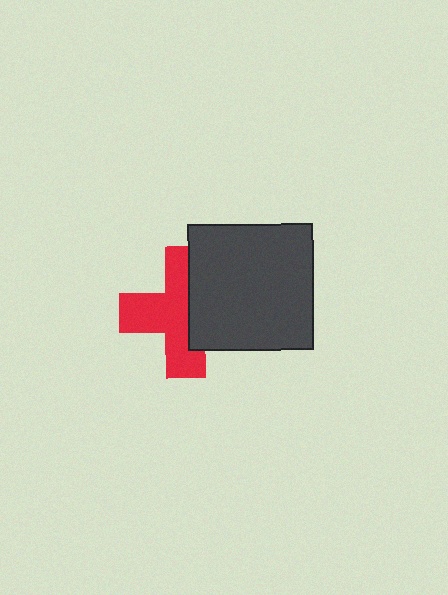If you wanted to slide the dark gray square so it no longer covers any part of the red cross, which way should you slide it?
Slide it right — that is the most direct way to separate the two shapes.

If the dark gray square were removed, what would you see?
You would see the complete red cross.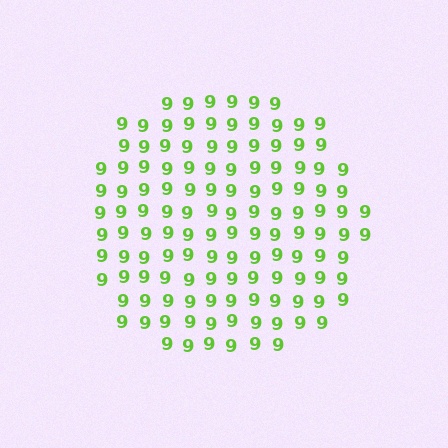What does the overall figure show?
The overall figure shows a circle.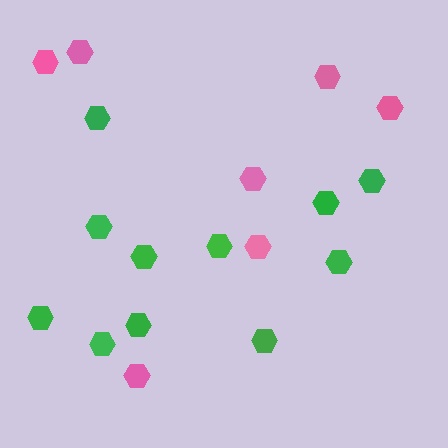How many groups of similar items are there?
There are 2 groups: one group of pink hexagons (7) and one group of green hexagons (11).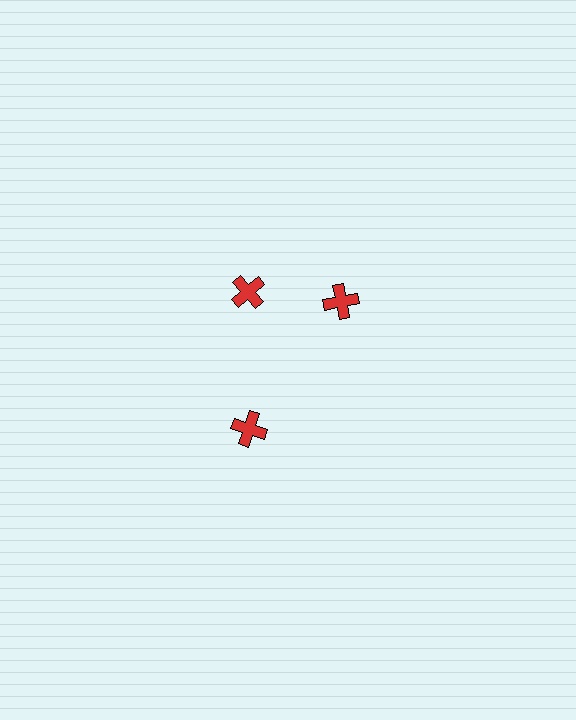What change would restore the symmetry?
The symmetry would be restored by rotating it back into even spacing with its neighbors so that all 3 crosses sit at equal angles and equal distance from the center.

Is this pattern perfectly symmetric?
No. The 3 red crosses are arranged in a ring, but one element near the 3 o'clock position is rotated out of alignment along the ring, breaking the 3-fold rotational symmetry.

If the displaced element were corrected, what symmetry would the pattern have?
It would have 3-fold rotational symmetry — the pattern would map onto itself every 120 degrees.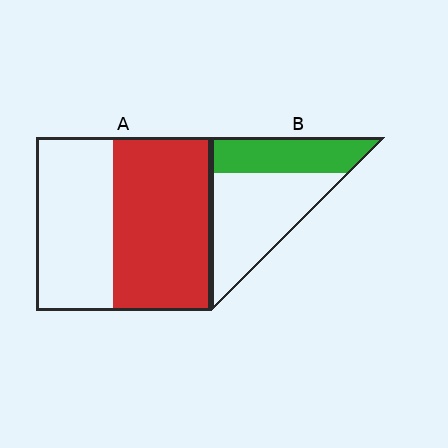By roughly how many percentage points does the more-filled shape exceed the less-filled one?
By roughly 20 percentage points (A over B).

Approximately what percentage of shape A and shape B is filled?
A is approximately 55% and B is approximately 35%.